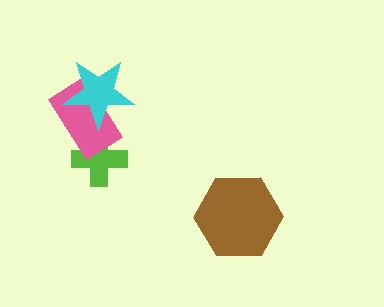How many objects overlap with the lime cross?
1 object overlaps with the lime cross.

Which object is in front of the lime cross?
The pink rectangle is in front of the lime cross.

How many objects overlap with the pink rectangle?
2 objects overlap with the pink rectangle.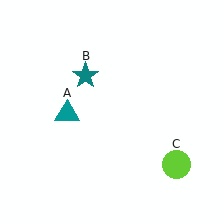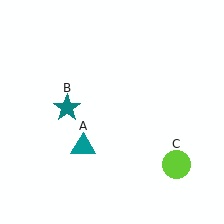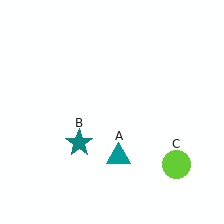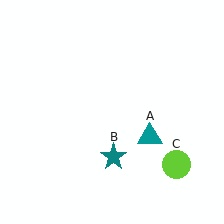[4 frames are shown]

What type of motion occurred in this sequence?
The teal triangle (object A), teal star (object B) rotated counterclockwise around the center of the scene.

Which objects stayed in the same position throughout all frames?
Lime circle (object C) remained stationary.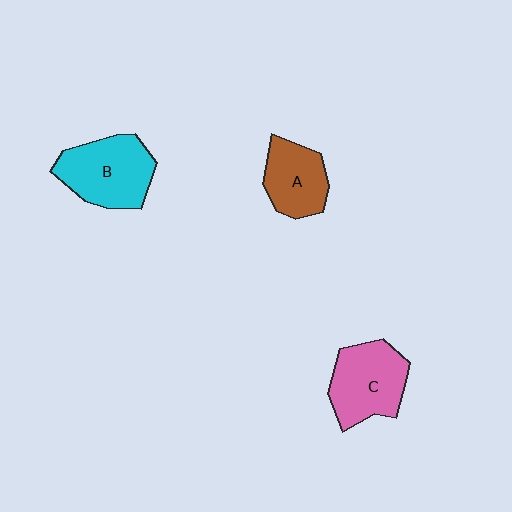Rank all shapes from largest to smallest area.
From largest to smallest: B (cyan), C (pink), A (brown).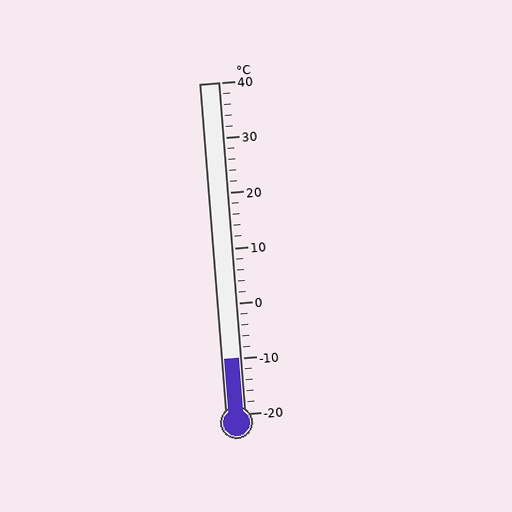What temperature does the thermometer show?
The thermometer shows approximately -10°C.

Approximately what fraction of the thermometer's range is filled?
The thermometer is filled to approximately 15% of its range.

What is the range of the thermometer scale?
The thermometer scale ranges from -20°C to 40°C.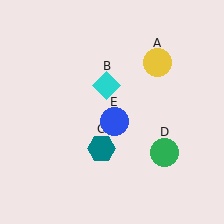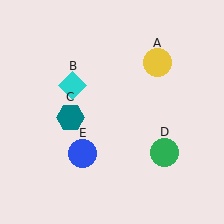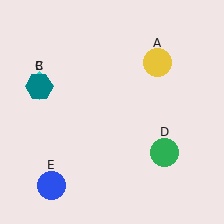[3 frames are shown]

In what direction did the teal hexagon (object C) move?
The teal hexagon (object C) moved up and to the left.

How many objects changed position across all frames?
3 objects changed position: cyan diamond (object B), teal hexagon (object C), blue circle (object E).